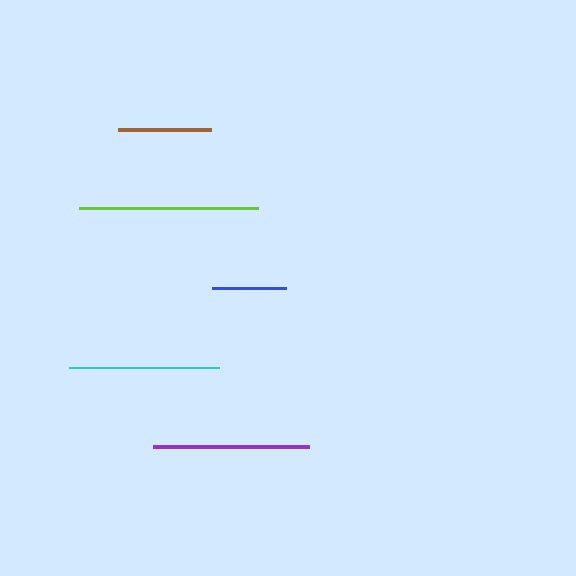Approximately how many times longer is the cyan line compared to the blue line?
The cyan line is approximately 2.0 times the length of the blue line.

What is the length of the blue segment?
The blue segment is approximately 74 pixels long.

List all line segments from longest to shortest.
From longest to shortest: lime, purple, cyan, brown, blue.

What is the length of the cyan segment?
The cyan segment is approximately 150 pixels long.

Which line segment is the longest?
The lime line is the longest at approximately 178 pixels.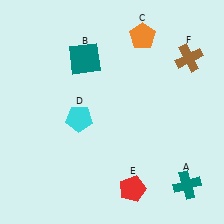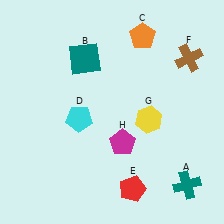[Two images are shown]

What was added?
A yellow hexagon (G), a magenta pentagon (H) were added in Image 2.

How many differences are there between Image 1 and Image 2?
There are 2 differences between the two images.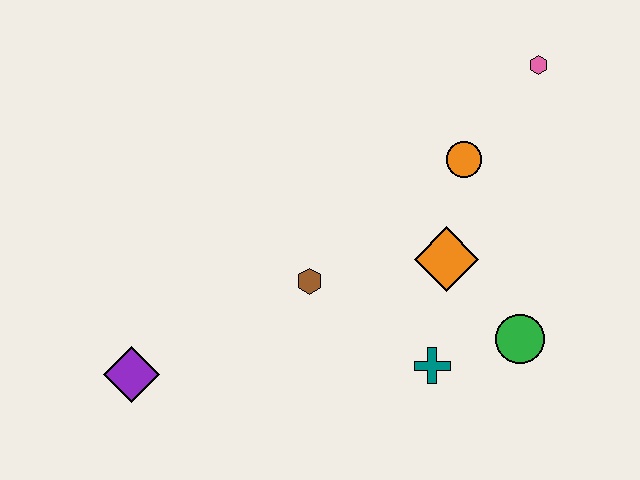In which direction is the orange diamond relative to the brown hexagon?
The orange diamond is to the right of the brown hexagon.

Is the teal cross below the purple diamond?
No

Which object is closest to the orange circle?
The orange diamond is closest to the orange circle.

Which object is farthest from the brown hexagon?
The pink hexagon is farthest from the brown hexagon.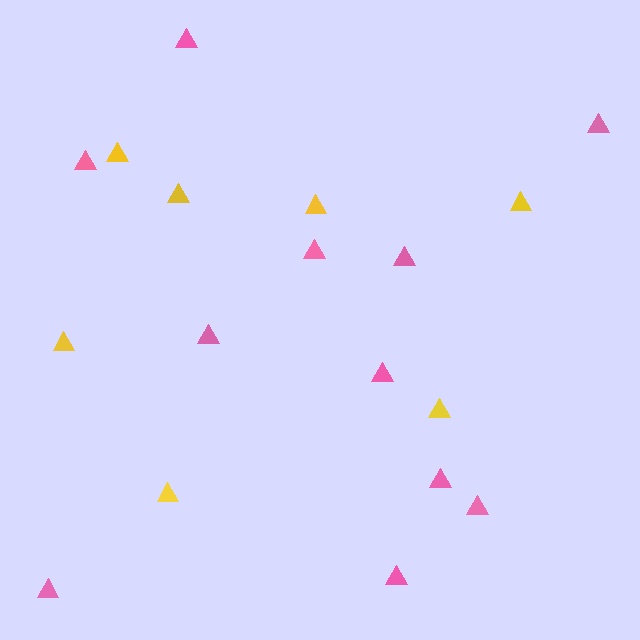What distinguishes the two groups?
There are 2 groups: one group of pink triangles (11) and one group of yellow triangles (7).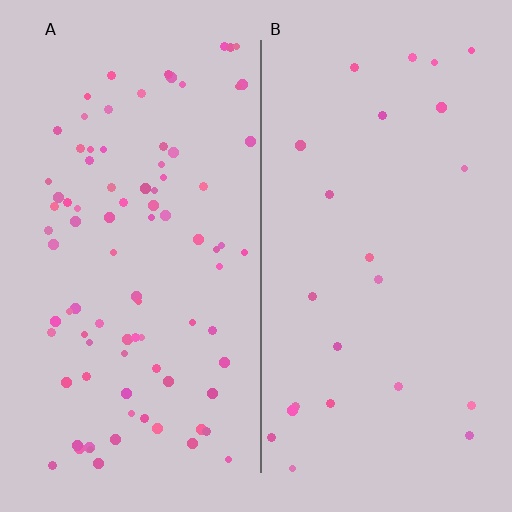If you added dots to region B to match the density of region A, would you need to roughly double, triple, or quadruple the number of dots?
Approximately quadruple.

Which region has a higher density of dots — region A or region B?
A (the left).